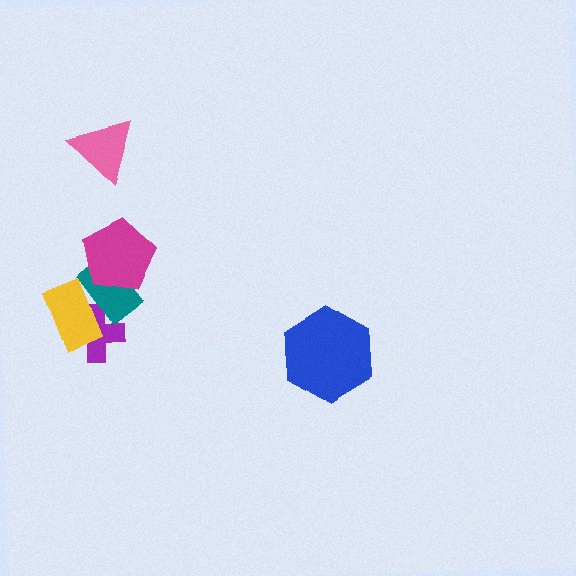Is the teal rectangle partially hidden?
Yes, it is partially covered by another shape.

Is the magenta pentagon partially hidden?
No, no other shape covers it.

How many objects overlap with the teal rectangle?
3 objects overlap with the teal rectangle.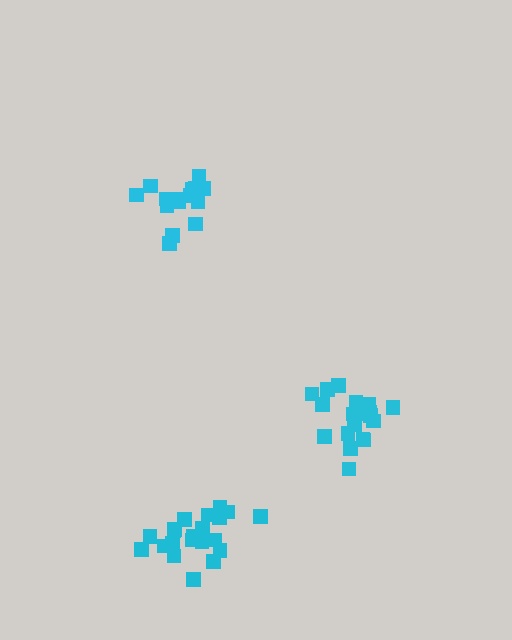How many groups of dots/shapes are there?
There are 3 groups.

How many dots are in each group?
Group 1: 21 dots, Group 2: 16 dots, Group 3: 19 dots (56 total).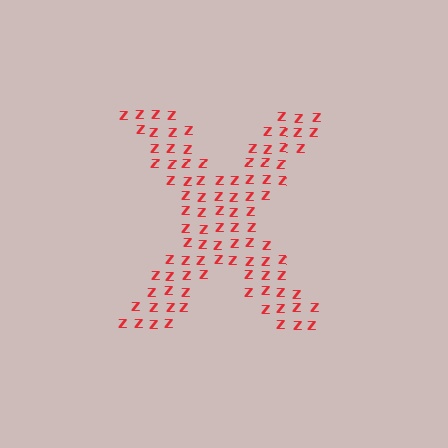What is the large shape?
The large shape is the letter X.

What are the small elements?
The small elements are letter Z's.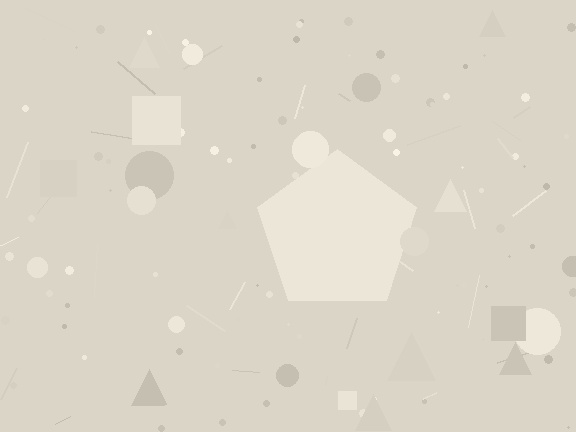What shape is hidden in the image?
A pentagon is hidden in the image.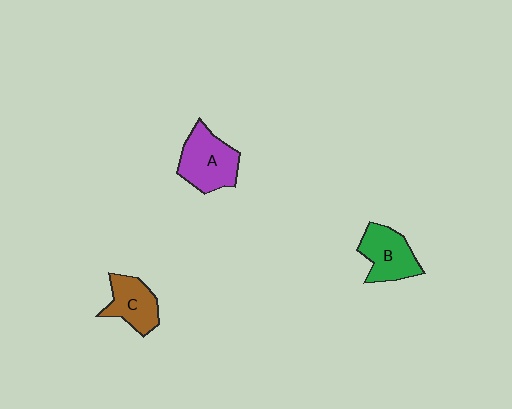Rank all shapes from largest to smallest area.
From largest to smallest: A (purple), B (green), C (brown).